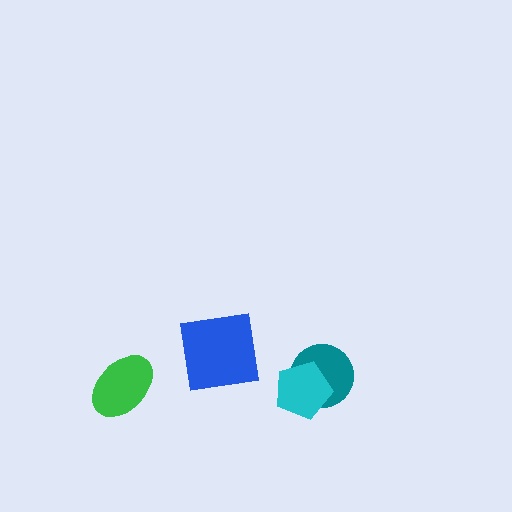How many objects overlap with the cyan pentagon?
1 object overlaps with the cyan pentagon.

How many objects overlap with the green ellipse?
0 objects overlap with the green ellipse.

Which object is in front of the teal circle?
The cyan pentagon is in front of the teal circle.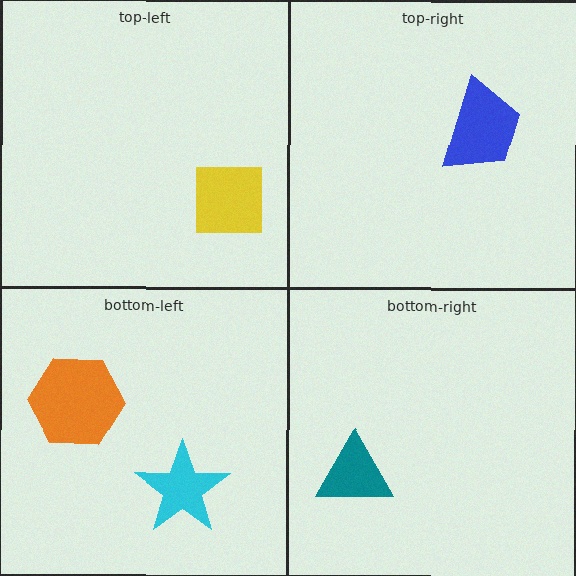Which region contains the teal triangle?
The bottom-right region.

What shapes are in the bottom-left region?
The orange hexagon, the cyan star.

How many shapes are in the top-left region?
1.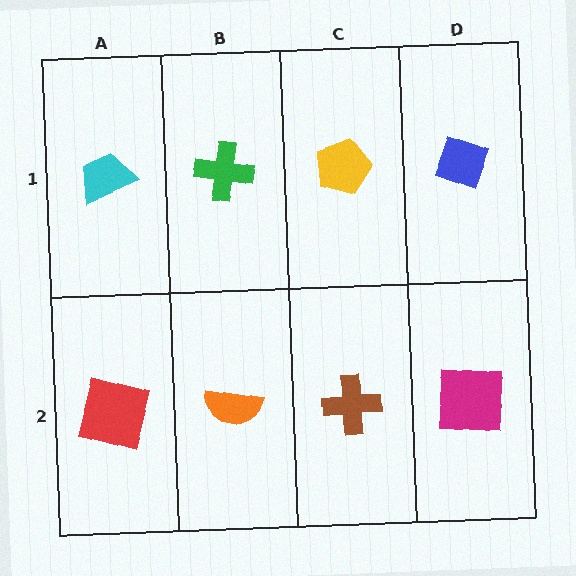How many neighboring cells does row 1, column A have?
2.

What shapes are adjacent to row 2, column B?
A green cross (row 1, column B), a red square (row 2, column A), a brown cross (row 2, column C).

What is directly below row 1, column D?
A magenta square.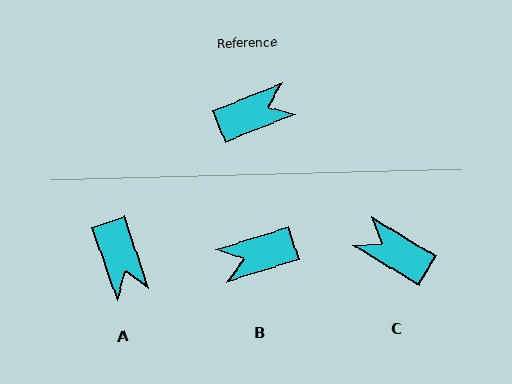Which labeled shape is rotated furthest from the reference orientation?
B, about 176 degrees away.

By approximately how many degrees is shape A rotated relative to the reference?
Approximately 92 degrees clockwise.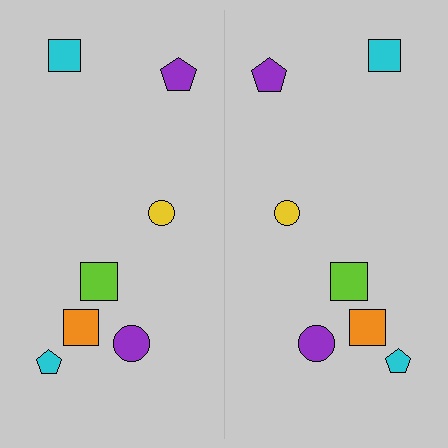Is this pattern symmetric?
Yes, this pattern has bilateral (reflection) symmetry.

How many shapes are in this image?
There are 14 shapes in this image.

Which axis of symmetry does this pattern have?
The pattern has a vertical axis of symmetry running through the center of the image.